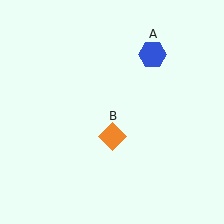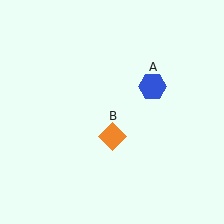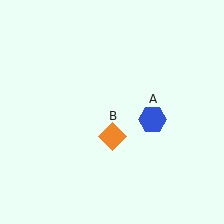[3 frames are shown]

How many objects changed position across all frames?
1 object changed position: blue hexagon (object A).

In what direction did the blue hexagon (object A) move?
The blue hexagon (object A) moved down.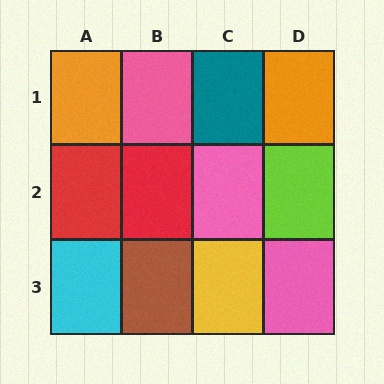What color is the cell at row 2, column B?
Red.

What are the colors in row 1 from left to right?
Orange, pink, teal, orange.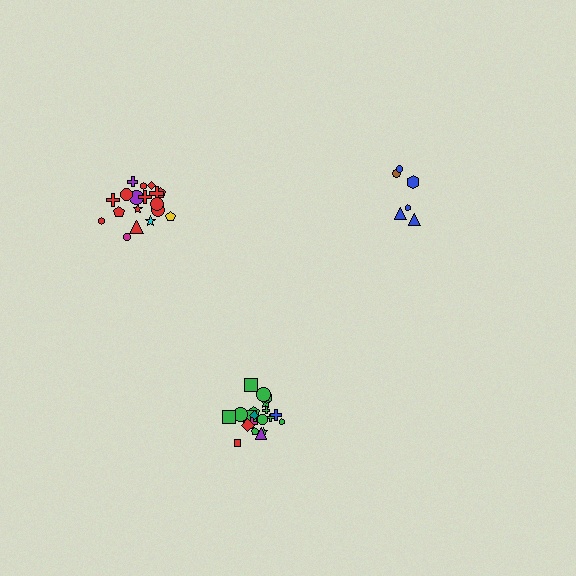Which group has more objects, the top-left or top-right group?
The top-left group.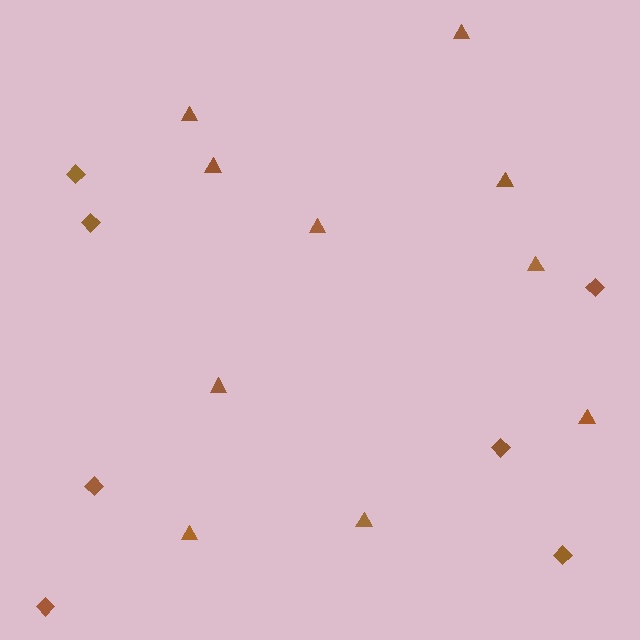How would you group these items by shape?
There are 2 groups: one group of diamonds (7) and one group of triangles (10).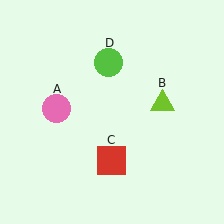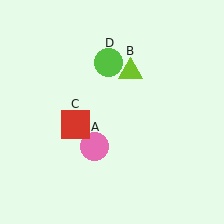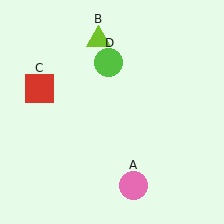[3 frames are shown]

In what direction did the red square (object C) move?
The red square (object C) moved up and to the left.